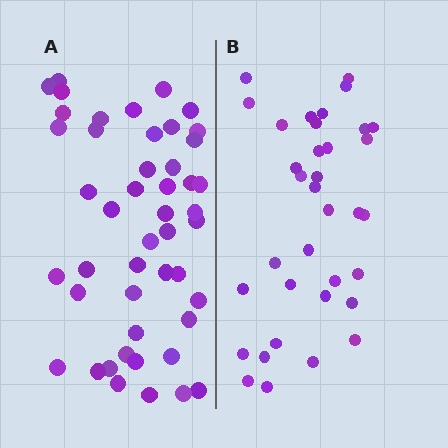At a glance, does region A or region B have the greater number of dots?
Region A (the left region) has more dots.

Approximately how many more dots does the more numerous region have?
Region A has roughly 12 or so more dots than region B.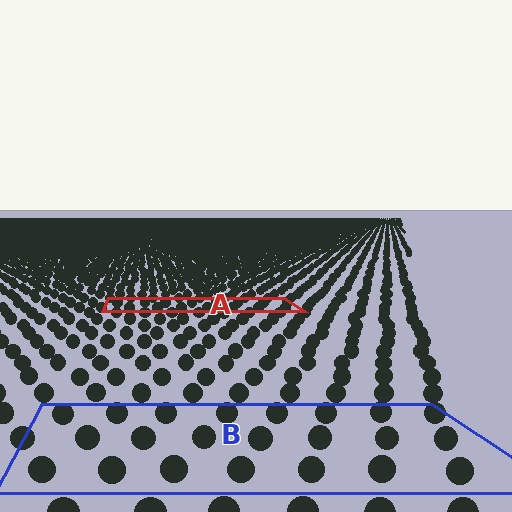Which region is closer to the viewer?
Region B is closer. The texture elements there are larger and more spread out.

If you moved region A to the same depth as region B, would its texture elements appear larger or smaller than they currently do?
They would appear larger. At a closer depth, the same texture elements are projected at a bigger on-screen size.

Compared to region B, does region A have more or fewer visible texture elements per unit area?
Region A has more texture elements per unit area — they are packed more densely because it is farther away.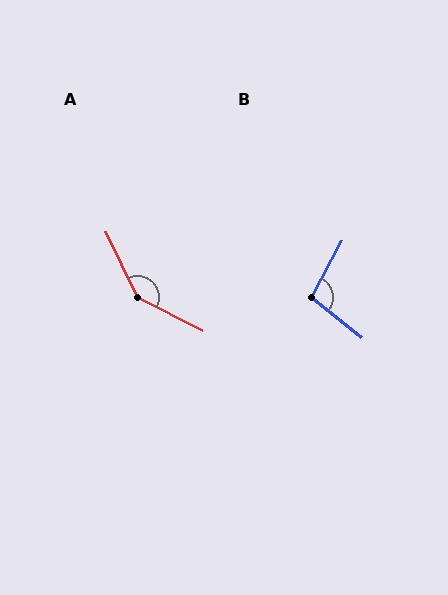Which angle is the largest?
A, at approximately 142 degrees.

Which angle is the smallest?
B, at approximately 100 degrees.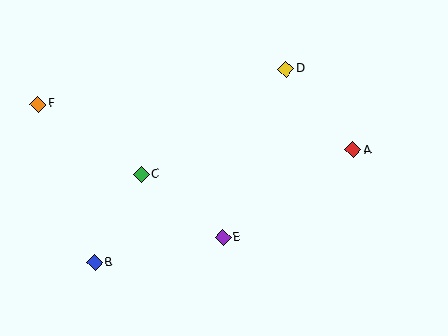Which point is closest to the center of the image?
Point E at (223, 237) is closest to the center.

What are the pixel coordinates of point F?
Point F is at (38, 104).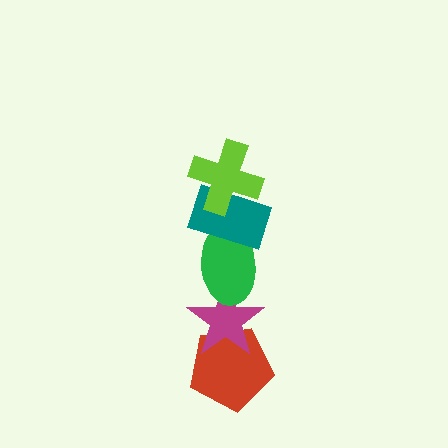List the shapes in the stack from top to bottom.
From top to bottom: the lime cross, the teal rectangle, the green ellipse, the magenta star, the red pentagon.